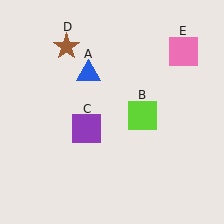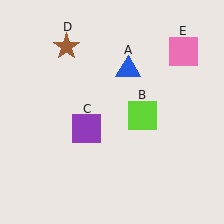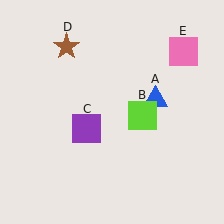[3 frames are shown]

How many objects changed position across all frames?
1 object changed position: blue triangle (object A).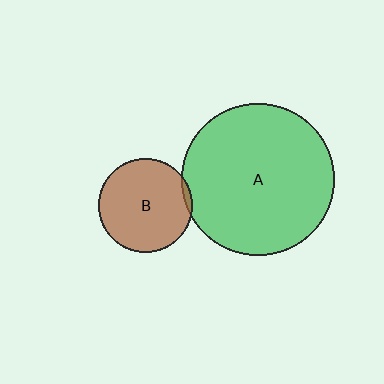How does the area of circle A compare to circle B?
Approximately 2.6 times.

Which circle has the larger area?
Circle A (green).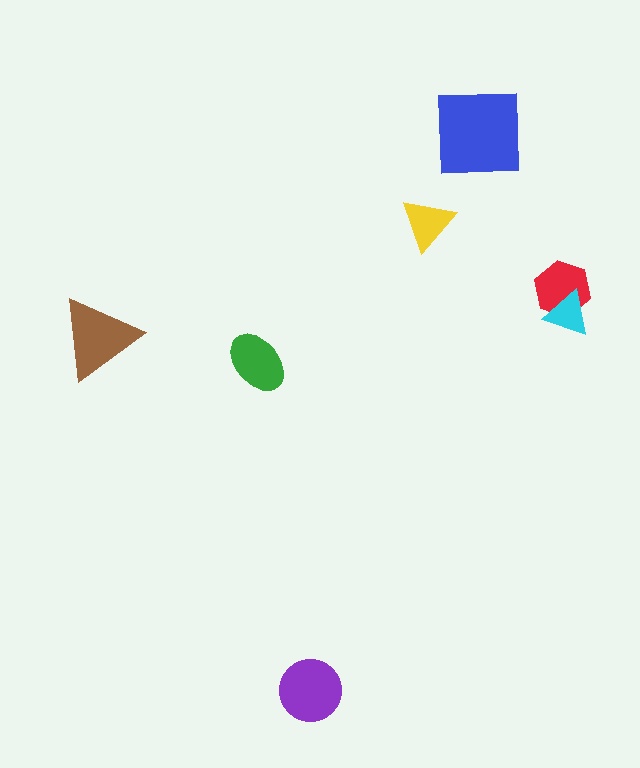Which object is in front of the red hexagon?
The cyan triangle is in front of the red hexagon.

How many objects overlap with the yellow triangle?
0 objects overlap with the yellow triangle.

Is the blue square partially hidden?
No, no other shape covers it.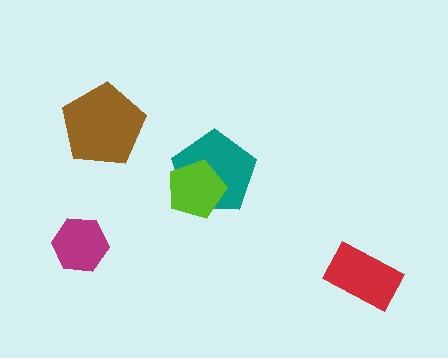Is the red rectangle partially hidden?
No, no other shape covers it.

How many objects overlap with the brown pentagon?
0 objects overlap with the brown pentagon.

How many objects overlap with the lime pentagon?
1 object overlaps with the lime pentagon.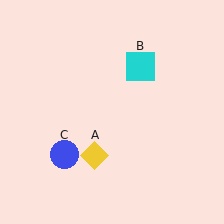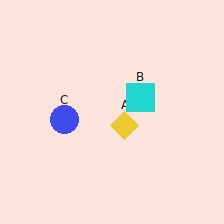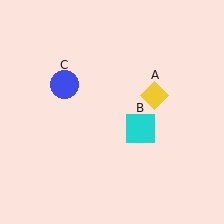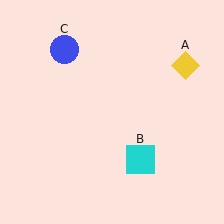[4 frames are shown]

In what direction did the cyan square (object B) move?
The cyan square (object B) moved down.